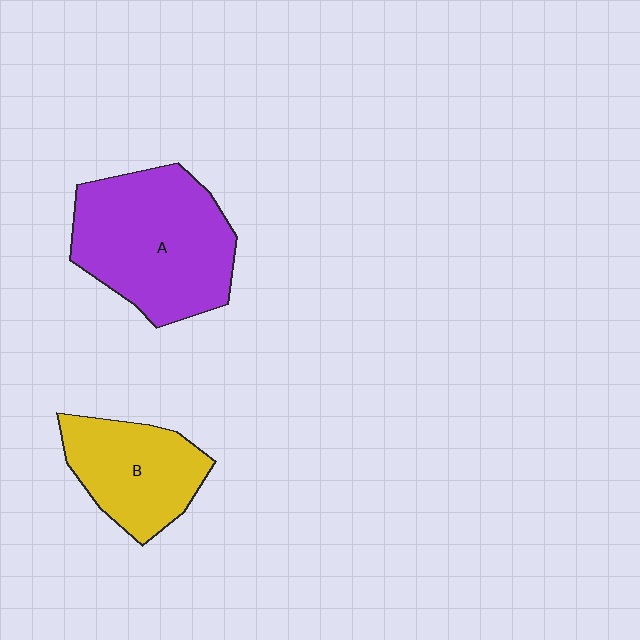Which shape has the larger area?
Shape A (purple).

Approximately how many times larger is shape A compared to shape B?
Approximately 1.6 times.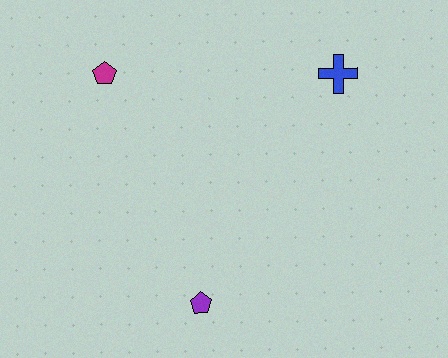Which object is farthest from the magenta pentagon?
The purple pentagon is farthest from the magenta pentagon.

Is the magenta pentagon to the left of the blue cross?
Yes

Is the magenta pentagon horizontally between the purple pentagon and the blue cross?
No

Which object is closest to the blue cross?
The magenta pentagon is closest to the blue cross.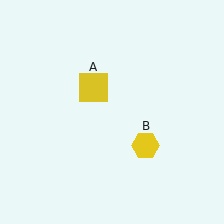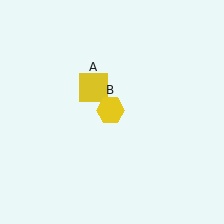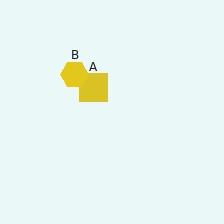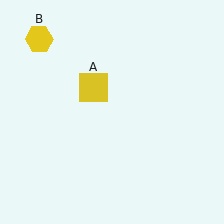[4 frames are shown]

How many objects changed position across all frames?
1 object changed position: yellow hexagon (object B).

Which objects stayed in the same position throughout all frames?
Yellow square (object A) remained stationary.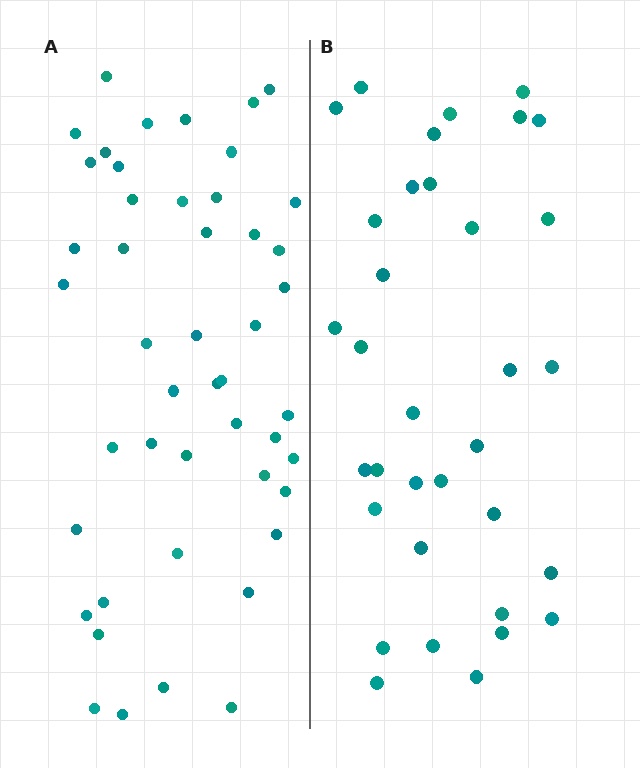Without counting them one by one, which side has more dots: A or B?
Region A (the left region) has more dots.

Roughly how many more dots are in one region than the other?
Region A has approximately 15 more dots than region B.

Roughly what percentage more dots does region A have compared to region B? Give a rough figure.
About 40% more.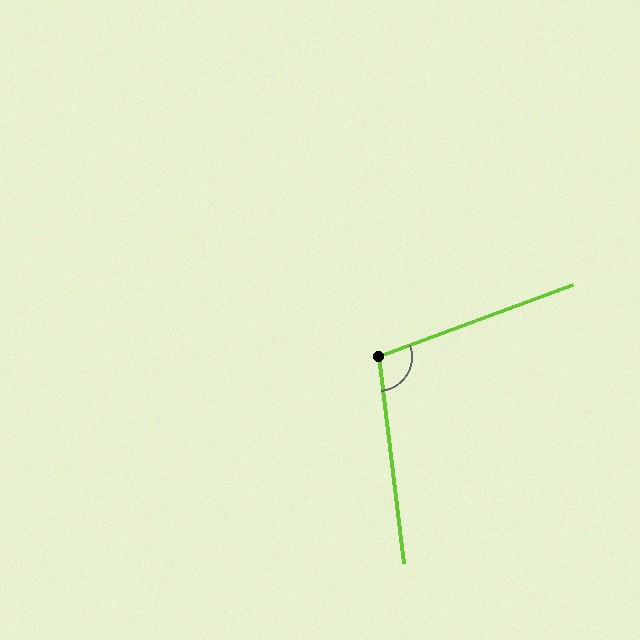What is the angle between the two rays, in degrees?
Approximately 103 degrees.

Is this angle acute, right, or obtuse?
It is obtuse.